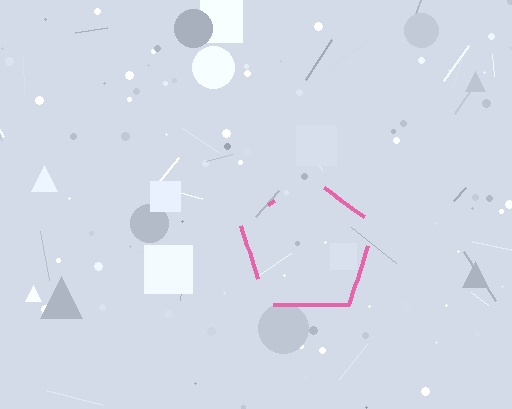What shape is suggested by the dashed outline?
The dashed outline suggests a pentagon.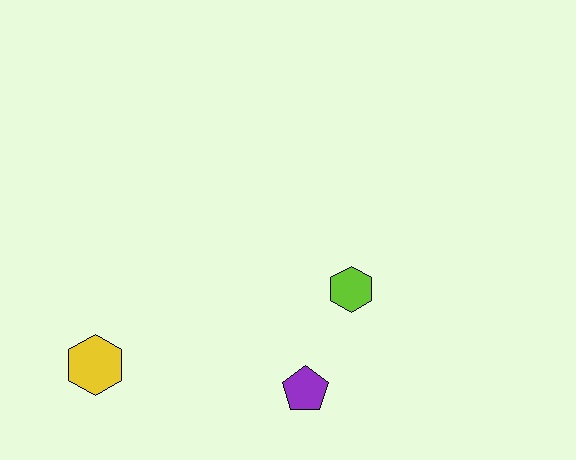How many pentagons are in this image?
There is 1 pentagon.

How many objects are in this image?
There are 3 objects.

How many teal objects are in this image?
There are no teal objects.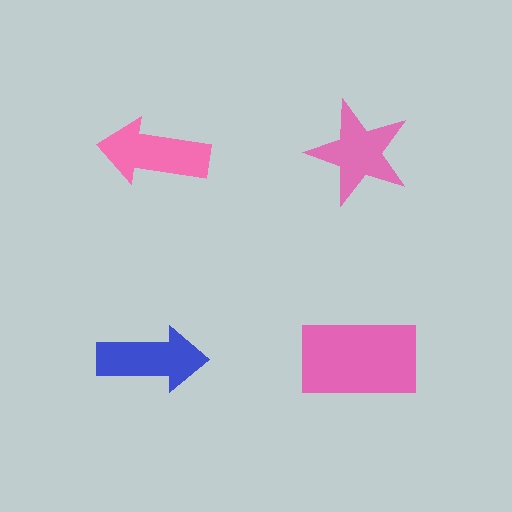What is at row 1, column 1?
A pink arrow.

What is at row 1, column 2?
A pink star.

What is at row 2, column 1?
A blue arrow.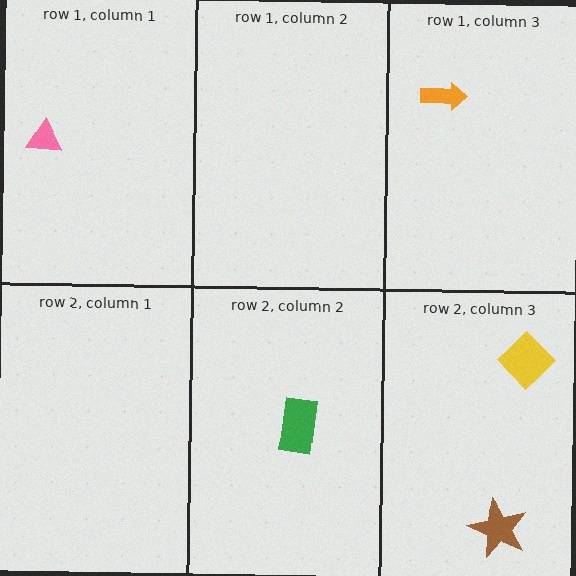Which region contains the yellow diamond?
The row 2, column 3 region.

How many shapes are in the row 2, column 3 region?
2.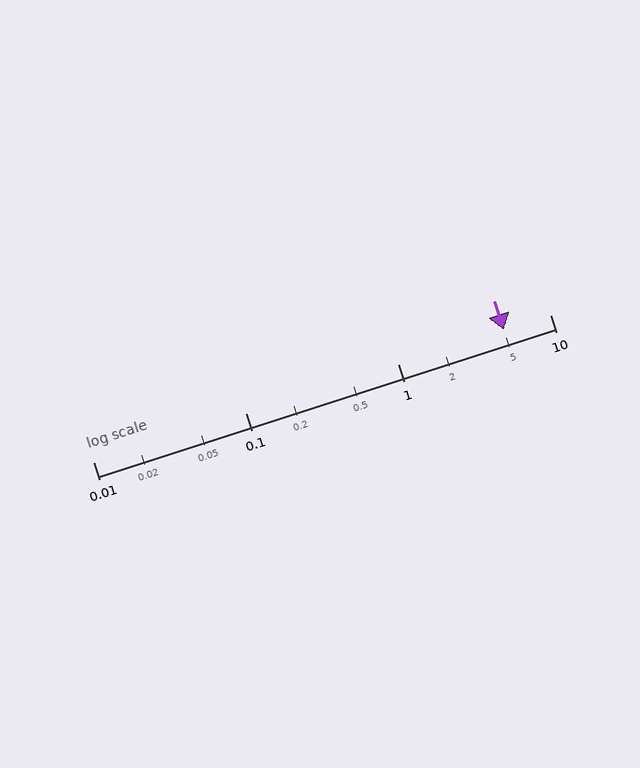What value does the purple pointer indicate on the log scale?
The pointer indicates approximately 5.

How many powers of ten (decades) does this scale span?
The scale spans 3 decades, from 0.01 to 10.